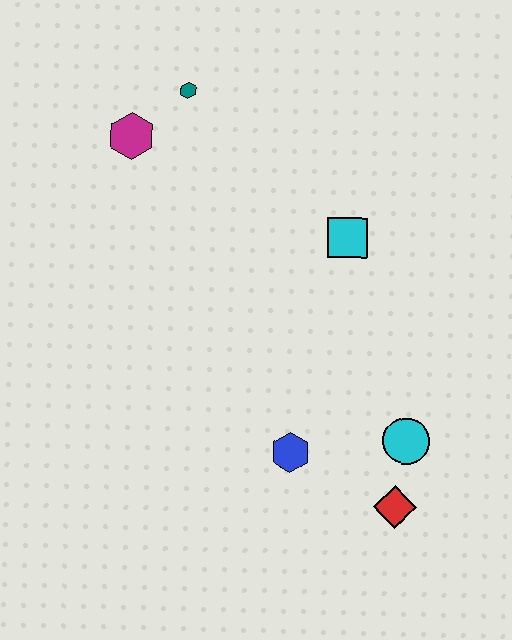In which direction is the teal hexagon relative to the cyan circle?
The teal hexagon is above the cyan circle.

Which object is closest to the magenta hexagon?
The teal hexagon is closest to the magenta hexagon.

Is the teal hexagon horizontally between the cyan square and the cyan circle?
No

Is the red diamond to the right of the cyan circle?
No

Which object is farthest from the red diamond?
The teal hexagon is farthest from the red diamond.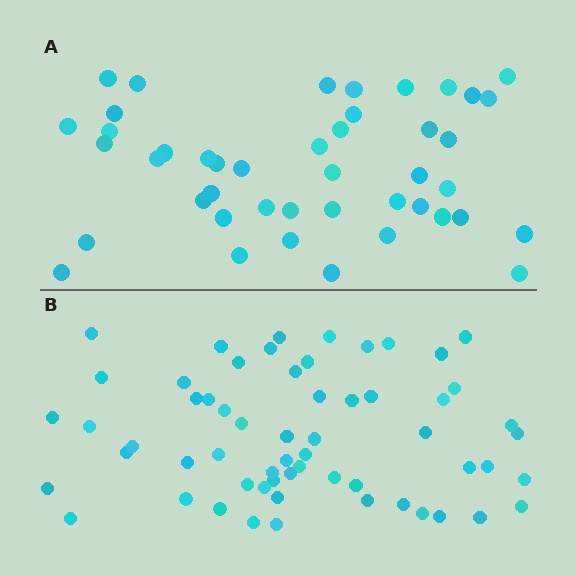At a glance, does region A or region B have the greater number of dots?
Region B (the bottom region) has more dots.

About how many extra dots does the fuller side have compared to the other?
Region B has approximately 15 more dots than region A.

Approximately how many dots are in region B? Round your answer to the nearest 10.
About 60 dots.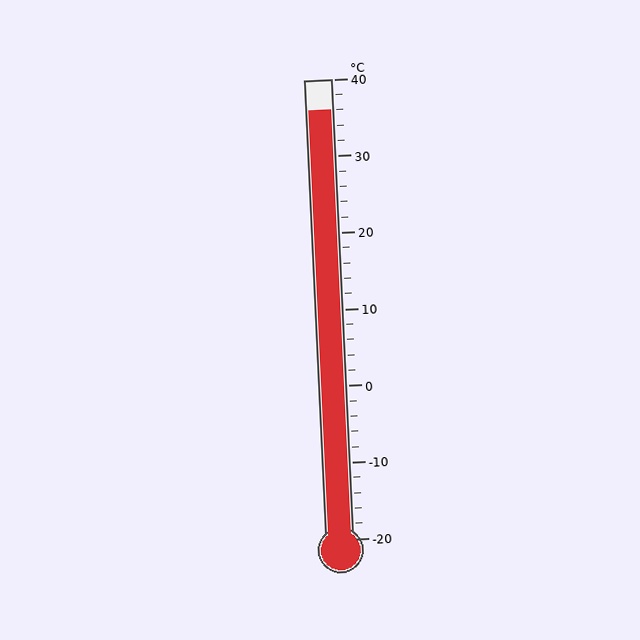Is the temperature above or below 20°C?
The temperature is above 20°C.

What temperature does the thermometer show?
The thermometer shows approximately 36°C.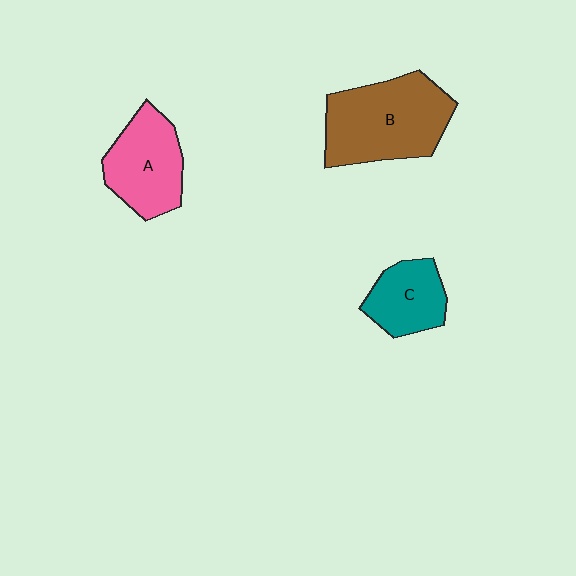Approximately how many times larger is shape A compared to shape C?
Approximately 1.3 times.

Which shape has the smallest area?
Shape C (teal).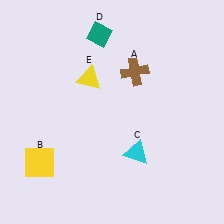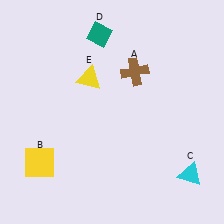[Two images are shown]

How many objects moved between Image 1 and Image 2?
1 object moved between the two images.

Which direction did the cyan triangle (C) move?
The cyan triangle (C) moved right.